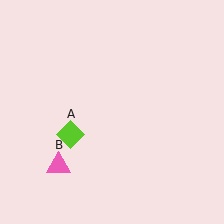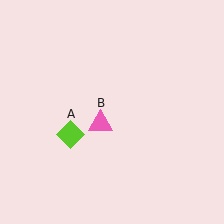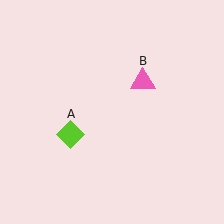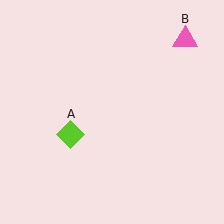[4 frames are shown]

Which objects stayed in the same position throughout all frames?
Lime diamond (object A) remained stationary.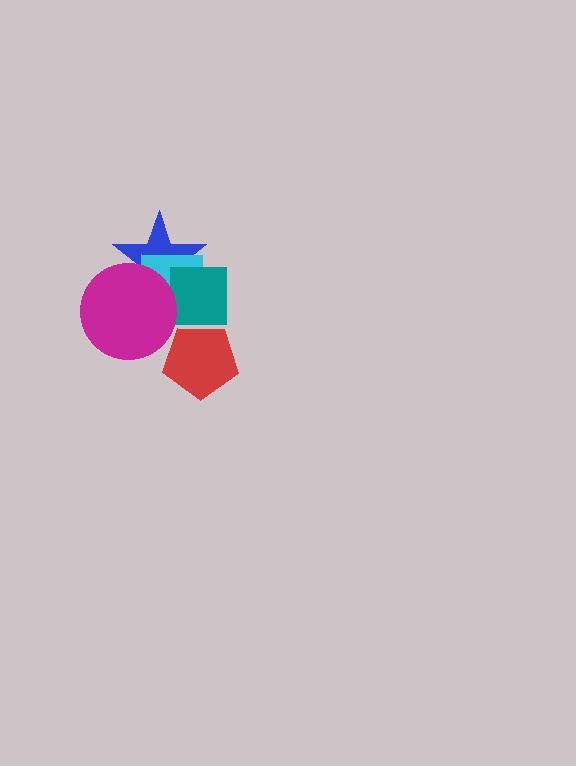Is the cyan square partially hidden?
Yes, it is partially covered by another shape.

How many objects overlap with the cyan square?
3 objects overlap with the cyan square.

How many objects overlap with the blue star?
3 objects overlap with the blue star.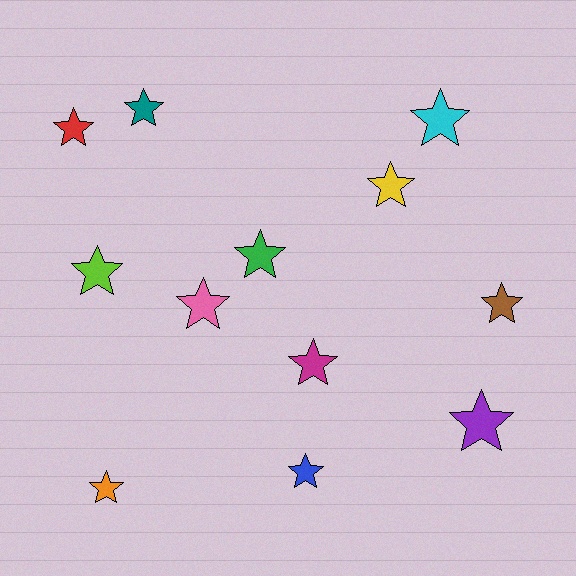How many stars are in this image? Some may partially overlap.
There are 12 stars.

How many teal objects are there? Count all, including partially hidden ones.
There is 1 teal object.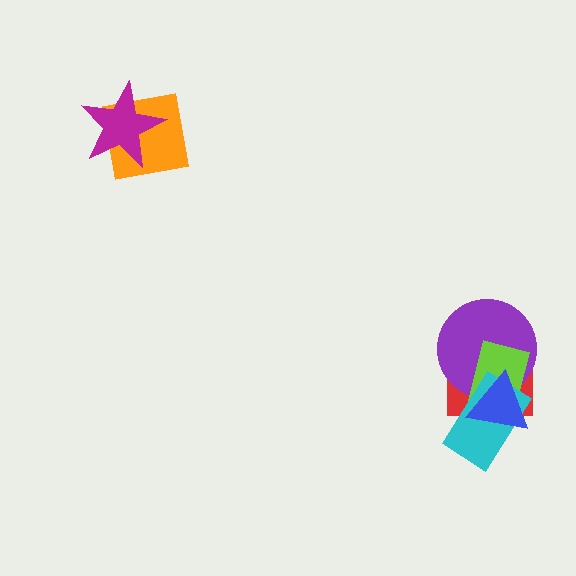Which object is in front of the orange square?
The magenta star is in front of the orange square.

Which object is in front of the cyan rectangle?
The blue triangle is in front of the cyan rectangle.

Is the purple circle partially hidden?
Yes, it is partially covered by another shape.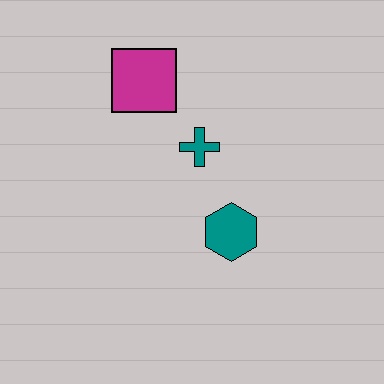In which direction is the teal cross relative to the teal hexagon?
The teal cross is above the teal hexagon.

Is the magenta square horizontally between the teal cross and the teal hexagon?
No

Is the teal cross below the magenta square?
Yes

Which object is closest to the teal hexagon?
The teal cross is closest to the teal hexagon.